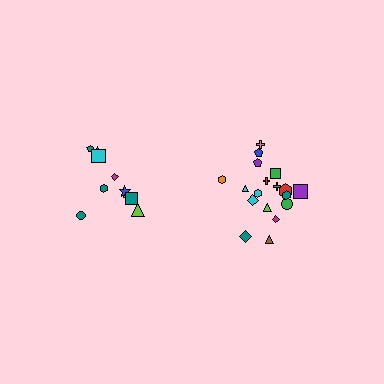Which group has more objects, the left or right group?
The right group.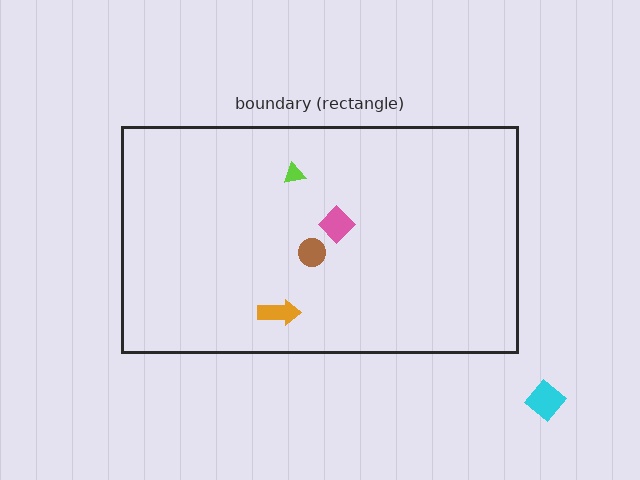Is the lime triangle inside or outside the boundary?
Inside.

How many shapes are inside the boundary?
4 inside, 1 outside.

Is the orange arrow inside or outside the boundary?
Inside.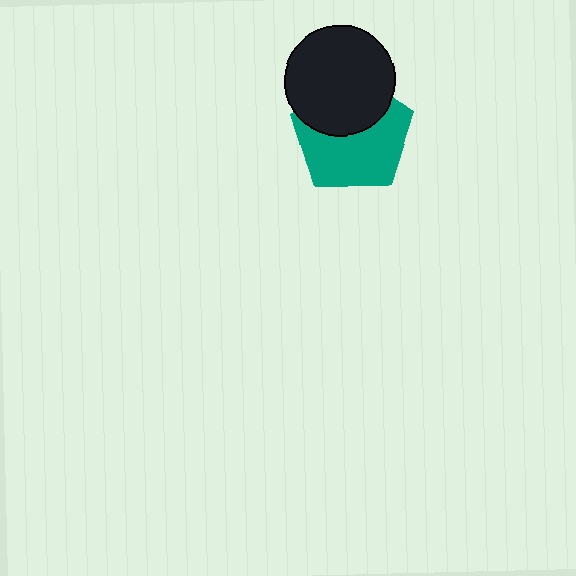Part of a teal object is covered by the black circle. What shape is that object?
It is a pentagon.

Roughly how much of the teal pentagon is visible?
About half of it is visible (roughly 60%).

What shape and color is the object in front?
The object in front is a black circle.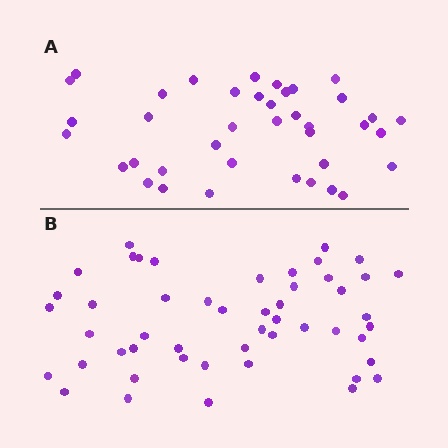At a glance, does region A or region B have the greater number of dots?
Region B (the bottom region) has more dots.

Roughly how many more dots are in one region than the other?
Region B has roughly 12 or so more dots than region A.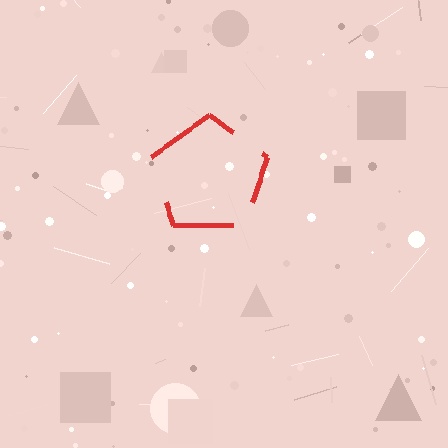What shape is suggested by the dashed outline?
The dashed outline suggests a pentagon.